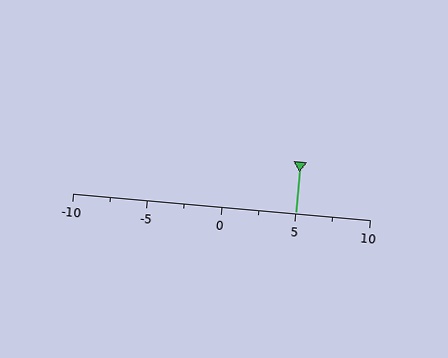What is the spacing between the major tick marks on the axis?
The major ticks are spaced 5 apart.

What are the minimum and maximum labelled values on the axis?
The axis runs from -10 to 10.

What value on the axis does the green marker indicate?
The marker indicates approximately 5.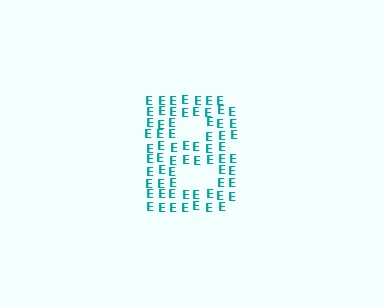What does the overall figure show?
The overall figure shows the letter B.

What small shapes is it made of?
It is made of small letter E's.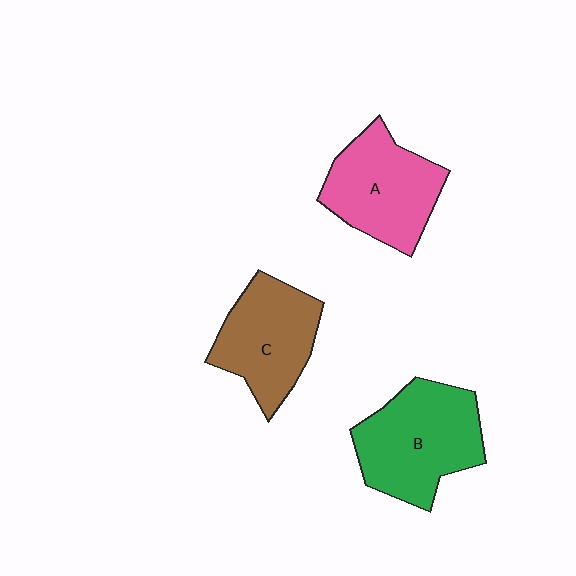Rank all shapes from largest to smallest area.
From largest to smallest: B (green), A (pink), C (brown).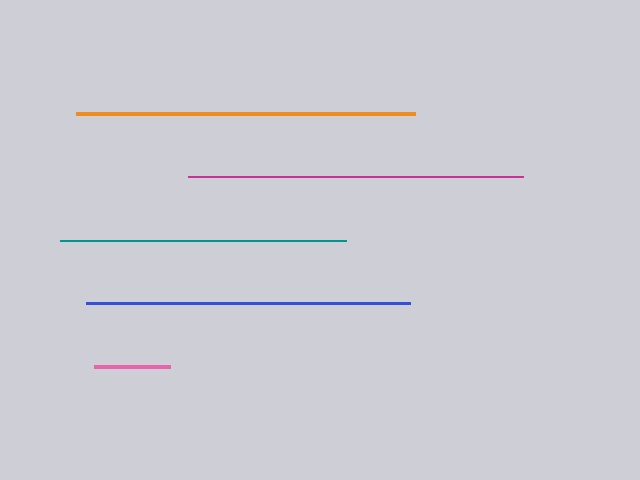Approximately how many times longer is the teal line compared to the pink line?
The teal line is approximately 3.8 times the length of the pink line.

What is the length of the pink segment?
The pink segment is approximately 76 pixels long.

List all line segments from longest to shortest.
From longest to shortest: orange, magenta, blue, teal, pink.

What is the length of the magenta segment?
The magenta segment is approximately 334 pixels long.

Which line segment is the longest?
The orange line is the longest at approximately 339 pixels.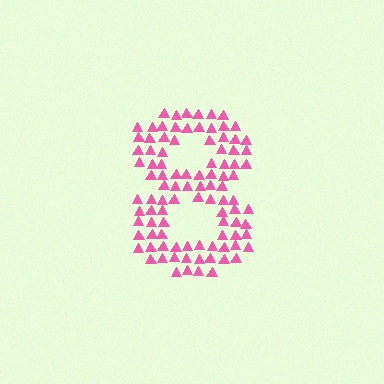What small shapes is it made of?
It is made of small triangles.